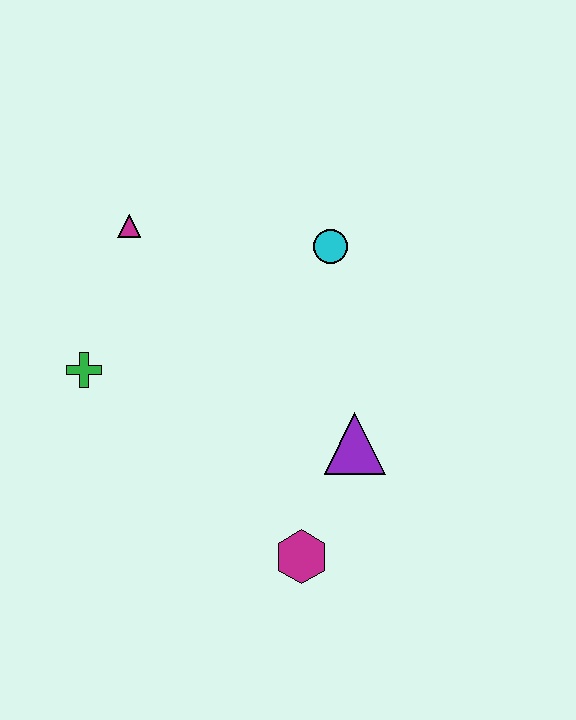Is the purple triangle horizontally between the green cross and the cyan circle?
No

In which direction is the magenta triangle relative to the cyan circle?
The magenta triangle is to the left of the cyan circle.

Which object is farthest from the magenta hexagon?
The magenta triangle is farthest from the magenta hexagon.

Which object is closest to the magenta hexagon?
The purple triangle is closest to the magenta hexagon.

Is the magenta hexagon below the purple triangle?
Yes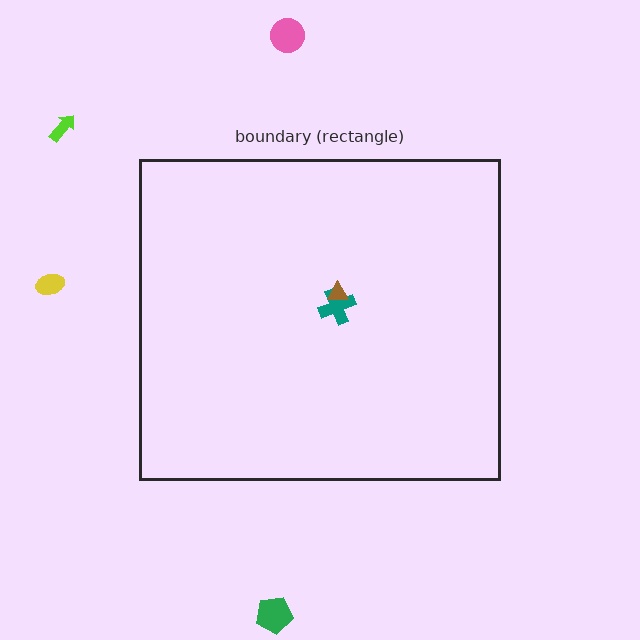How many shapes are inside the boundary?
2 inside, 4 outside.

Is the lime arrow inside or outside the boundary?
Outside.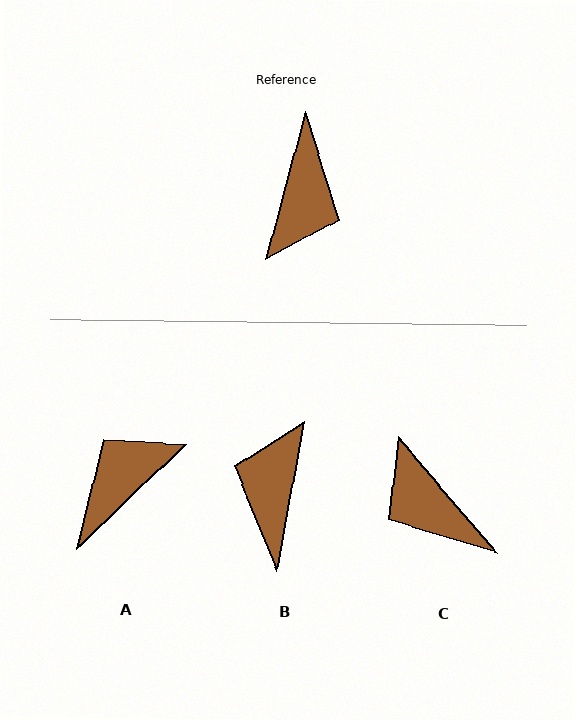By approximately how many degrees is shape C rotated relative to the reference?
Approximately 125 degrees clockwise.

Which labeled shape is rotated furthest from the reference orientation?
B, about 175 degrees away.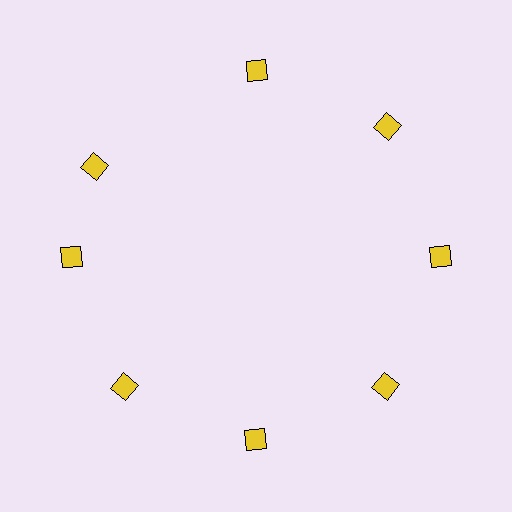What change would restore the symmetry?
The symmetry would be restored by rotating it back into even spacing with its neighbors so that all 8 diamonds sit at equal angles and equal distance from the center.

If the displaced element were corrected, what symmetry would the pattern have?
It would have 8-fold rotational symmetry — the pattern would map onto itself every 45 degrees.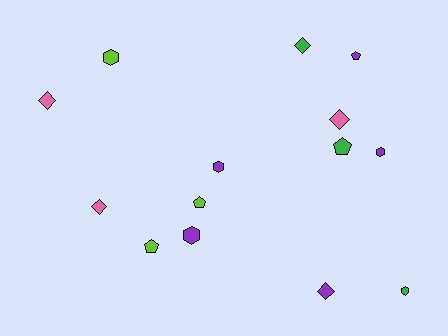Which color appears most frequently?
Purple, with 5 objects.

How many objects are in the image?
There are 14 objects.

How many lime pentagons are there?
There are 2 lime pentagons.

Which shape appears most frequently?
Diamond, with 5 objects.